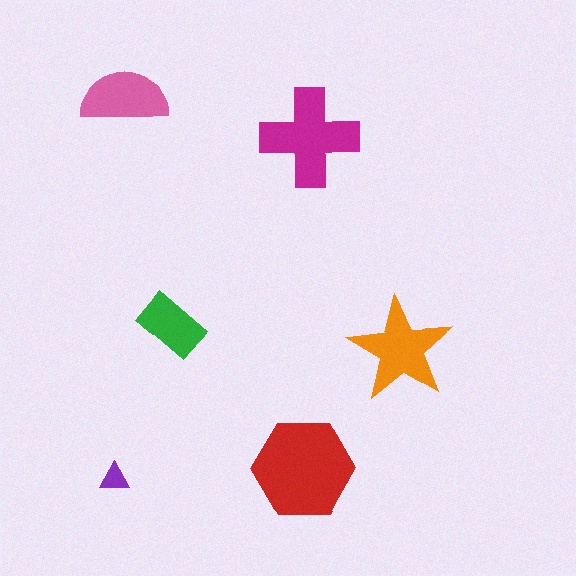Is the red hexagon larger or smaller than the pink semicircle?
Larger.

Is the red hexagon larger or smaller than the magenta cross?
Larger.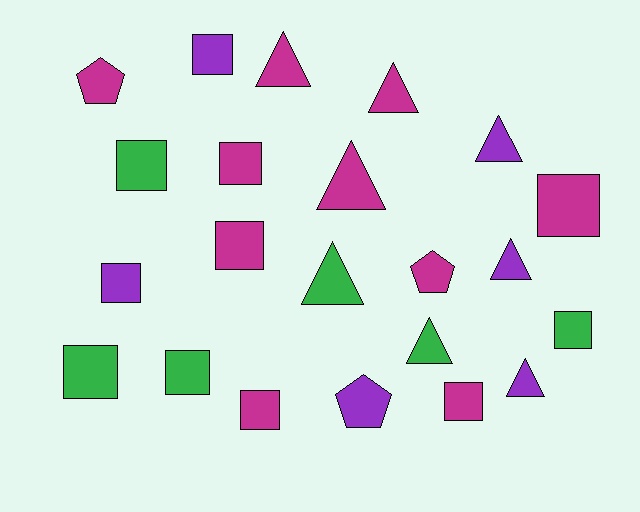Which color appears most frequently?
Magenta, with 10 objects.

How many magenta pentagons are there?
There are 2 magenta pentagons.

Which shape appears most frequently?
Square, with 11 objects.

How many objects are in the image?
There are 22 objects.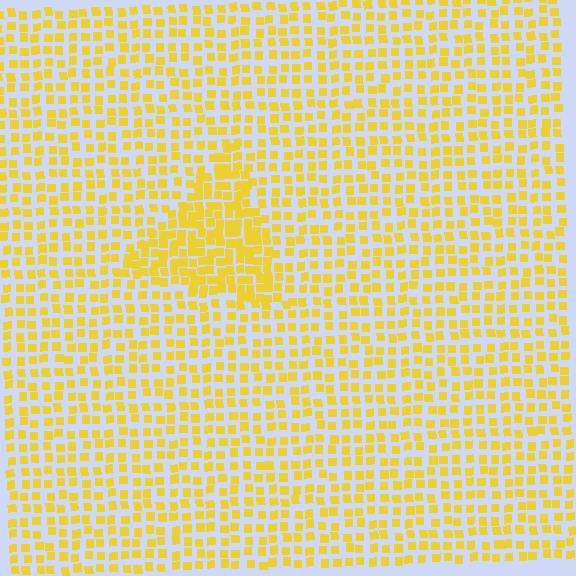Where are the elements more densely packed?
The elements are more densely packed inside the triangle boundary.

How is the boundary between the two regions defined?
The boundary is defined by a change in element density (approximately 1.7x ratio). All elements are the same color, size, and shape.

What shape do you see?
I see a triangle.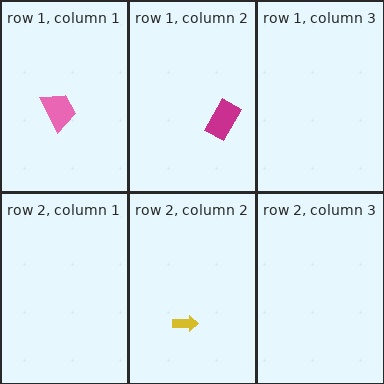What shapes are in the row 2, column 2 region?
The yellow arrow.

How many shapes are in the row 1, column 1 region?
1.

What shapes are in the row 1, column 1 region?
The pink trapezoid.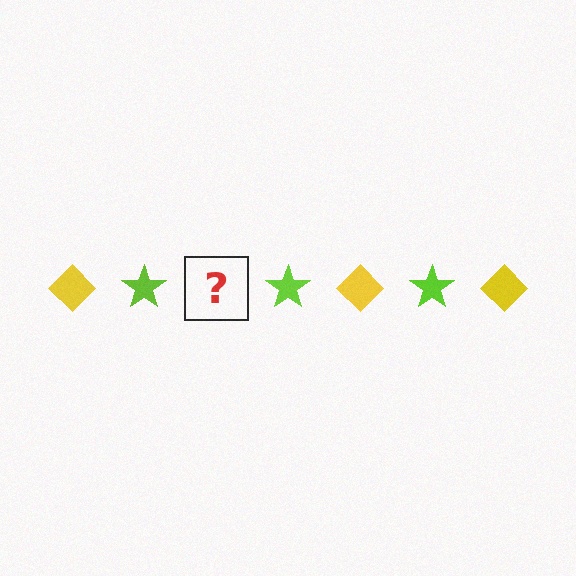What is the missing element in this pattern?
The missing element is a yellow diamond.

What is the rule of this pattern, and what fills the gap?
The rule is that the pattern alternates between yellow diamond and lime star. The gap should be filled with a yellow diamond.